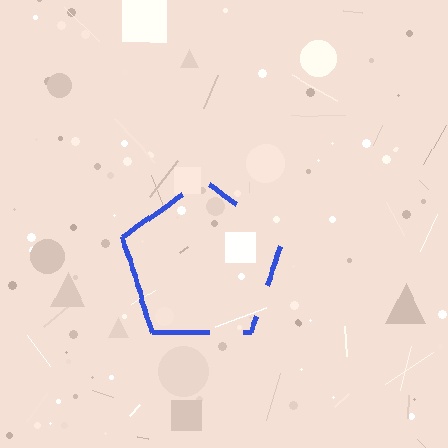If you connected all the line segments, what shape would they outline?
They would outline a pentagon.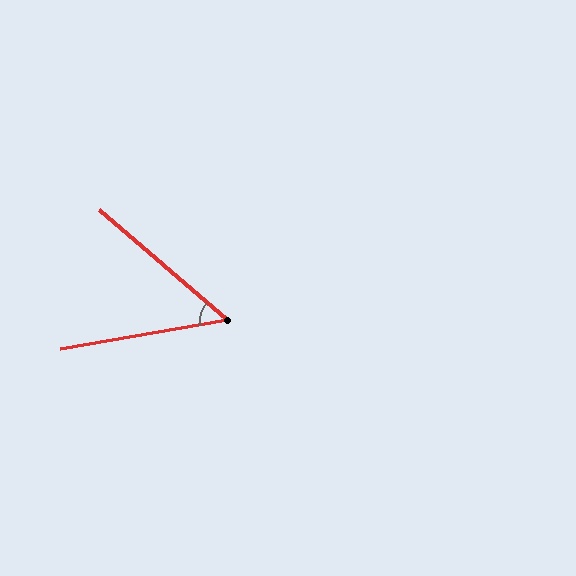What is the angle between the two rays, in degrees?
Approximately 51 degrees.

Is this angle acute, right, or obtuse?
It is acute.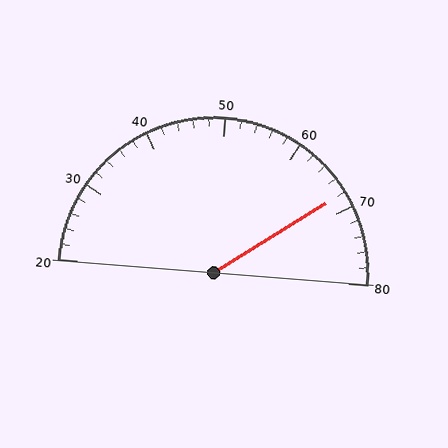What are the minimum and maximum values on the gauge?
The gauge ranges from 20 to 80.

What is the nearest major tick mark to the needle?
The nearest major tick mark is 70.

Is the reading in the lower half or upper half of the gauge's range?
The reading is in the upper half of the range (20 to 80).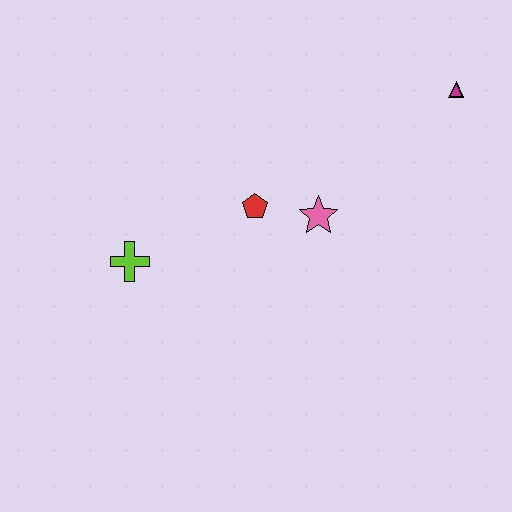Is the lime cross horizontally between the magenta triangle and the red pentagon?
No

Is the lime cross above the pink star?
No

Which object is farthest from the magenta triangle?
The lime cross is farthest from the magenta triangle.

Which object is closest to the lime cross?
The red pentagon is closest to the lime cross.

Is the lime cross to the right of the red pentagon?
No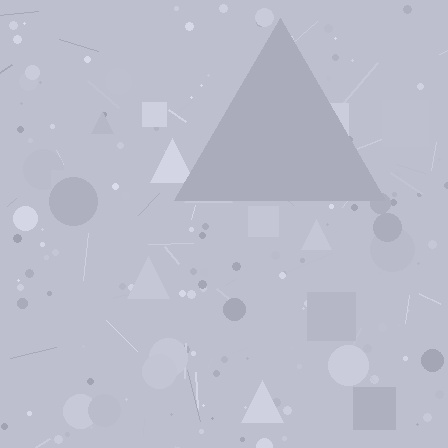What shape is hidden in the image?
A triangle is hidden in the image.